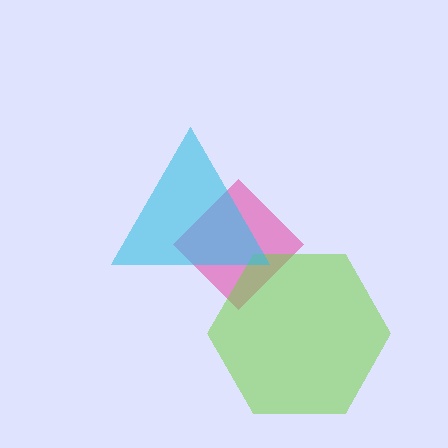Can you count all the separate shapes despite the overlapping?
Yes, there are 3 separate shapes.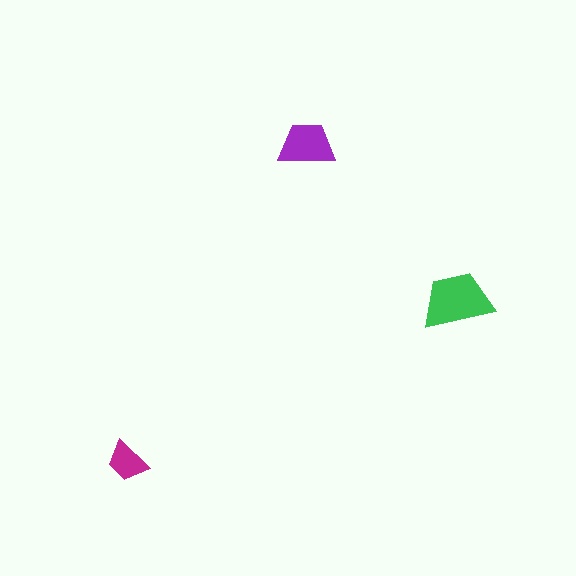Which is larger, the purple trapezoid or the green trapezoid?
The green one.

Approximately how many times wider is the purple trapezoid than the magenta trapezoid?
About 1.5 times wider.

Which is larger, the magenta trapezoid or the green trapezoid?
The green one.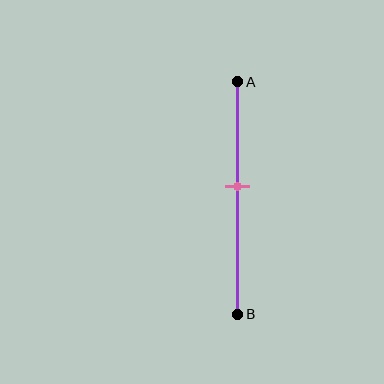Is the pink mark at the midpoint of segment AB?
No, the mark is at about 45% from A, not at the 50% midpoint.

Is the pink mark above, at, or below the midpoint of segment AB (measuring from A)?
The pink mark is above the midpoint of segment AB.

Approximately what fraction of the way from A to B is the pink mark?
The pink mark is approximately 45% of the way from A to B.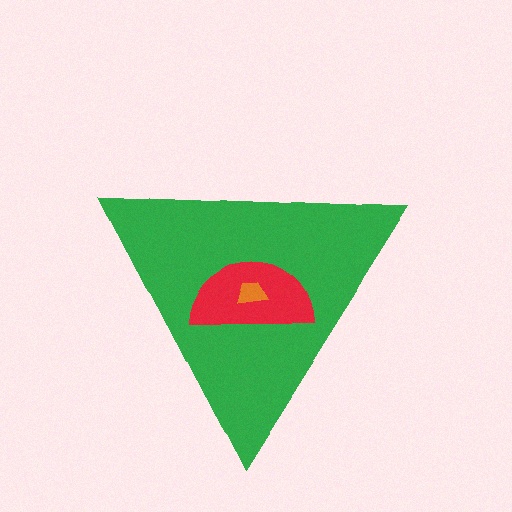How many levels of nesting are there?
3.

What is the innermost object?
The orange trapezoid.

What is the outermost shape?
The green triangle.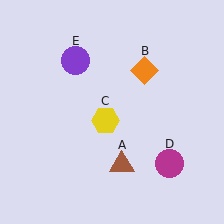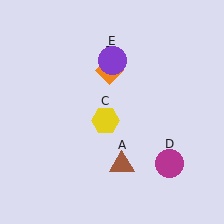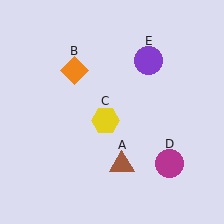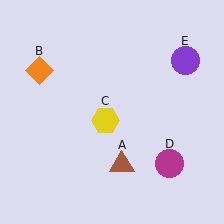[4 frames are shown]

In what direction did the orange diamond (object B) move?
The orange diamond (object B) moved left.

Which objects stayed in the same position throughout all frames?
Brown triangle (object A) and yellow hexagon (object C) and magenta circle (object D) remained stationary.